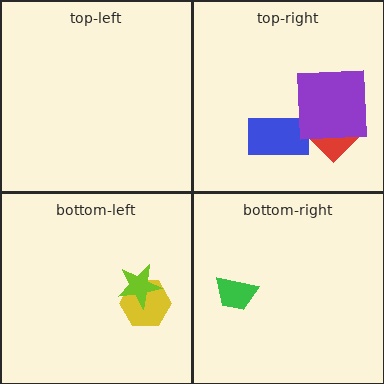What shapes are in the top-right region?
The red diamond, the blue rectangle, the purple square.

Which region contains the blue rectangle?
The top-right region.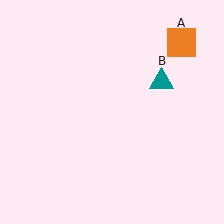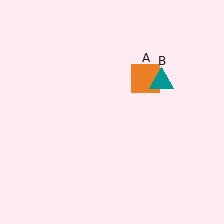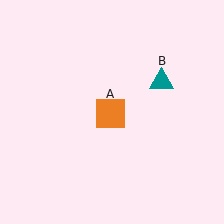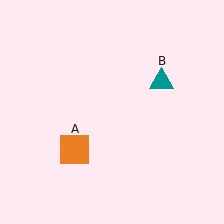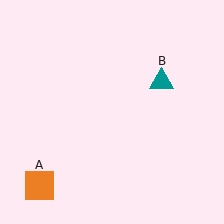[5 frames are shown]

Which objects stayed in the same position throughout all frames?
Teal triangle (object B) remained stationary.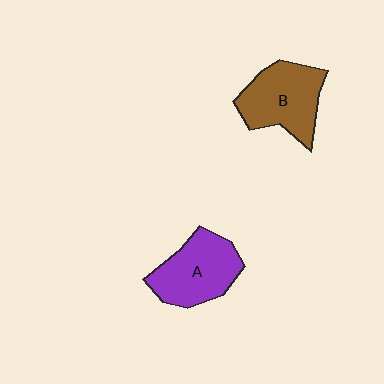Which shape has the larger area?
Shape B (brown).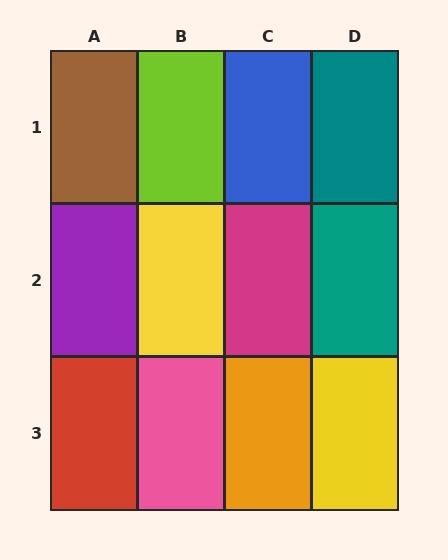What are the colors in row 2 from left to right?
Purple, yellow, magenta, teal.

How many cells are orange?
1 cell is orange.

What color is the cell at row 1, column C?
Blue.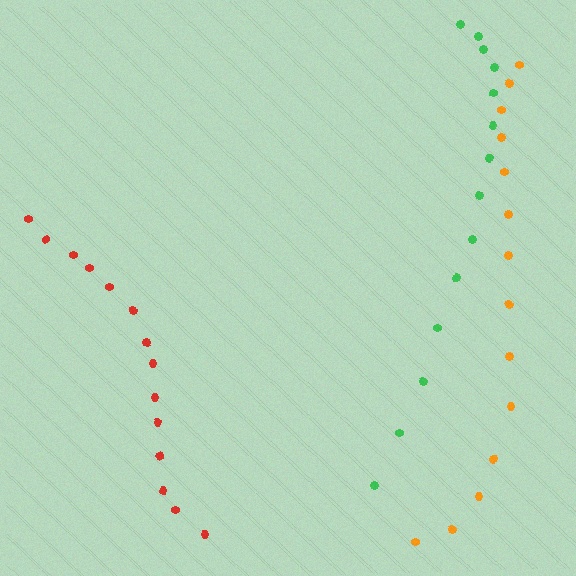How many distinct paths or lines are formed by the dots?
There are 3 distinct paths.